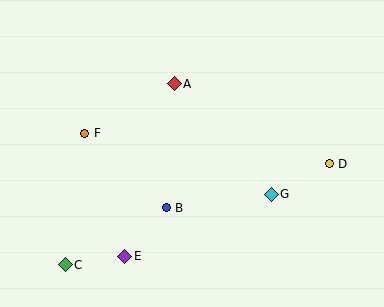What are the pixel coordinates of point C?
Point C is at (65, 265).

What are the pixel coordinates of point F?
Point F is at (85, 133).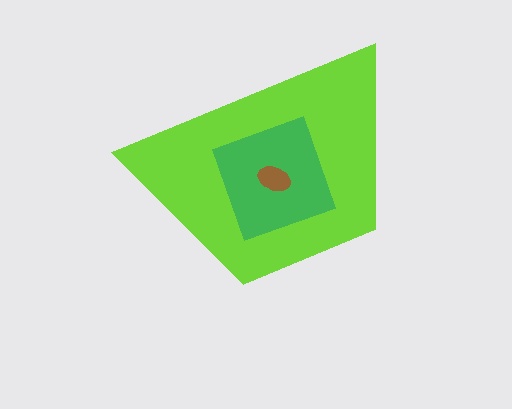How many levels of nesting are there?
3.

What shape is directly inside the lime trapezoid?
The green diamond.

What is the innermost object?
The brown ellipse.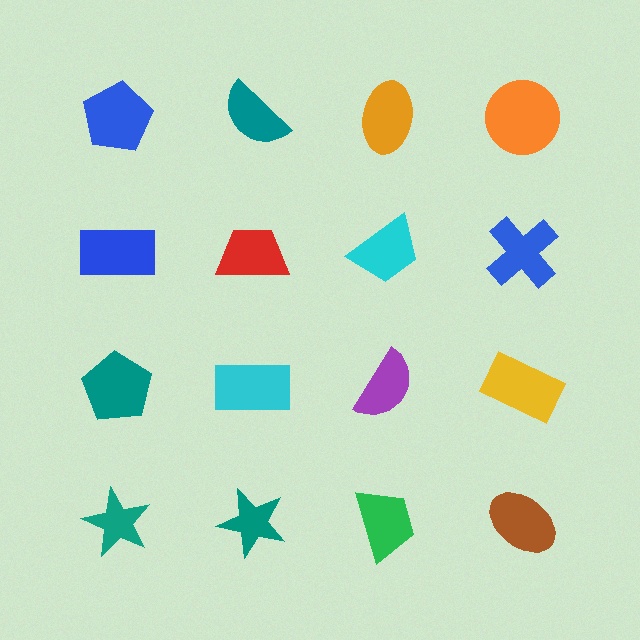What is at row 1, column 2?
A teal semicircle.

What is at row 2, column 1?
A blue rectangle.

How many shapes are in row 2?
4 shapes.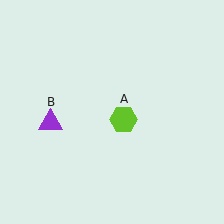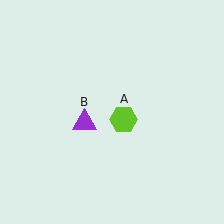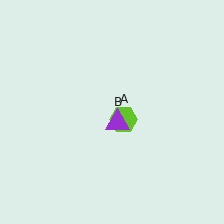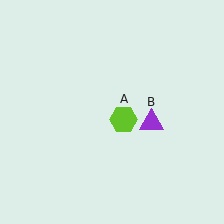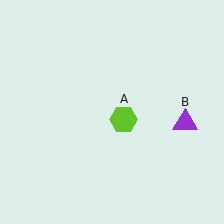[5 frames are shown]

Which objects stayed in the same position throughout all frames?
Lime hexagon (object A) remained stationary.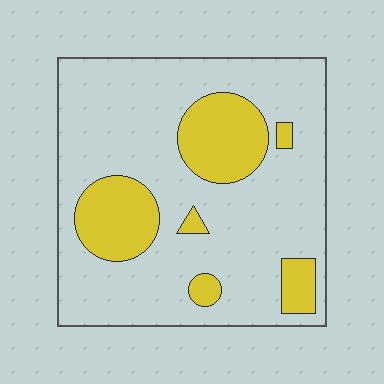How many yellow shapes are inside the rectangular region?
6.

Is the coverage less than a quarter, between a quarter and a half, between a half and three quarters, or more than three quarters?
Less than a quarter.